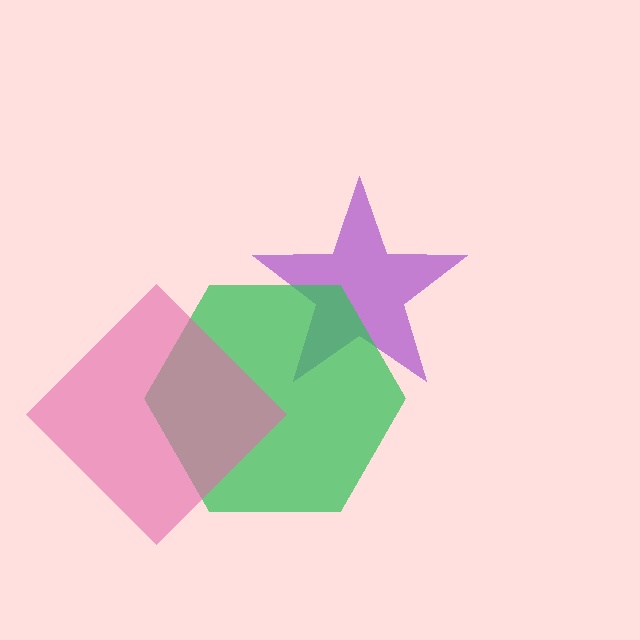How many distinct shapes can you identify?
There are 3 distinct shapes: a purple star, a green hexagon, a pink diamond.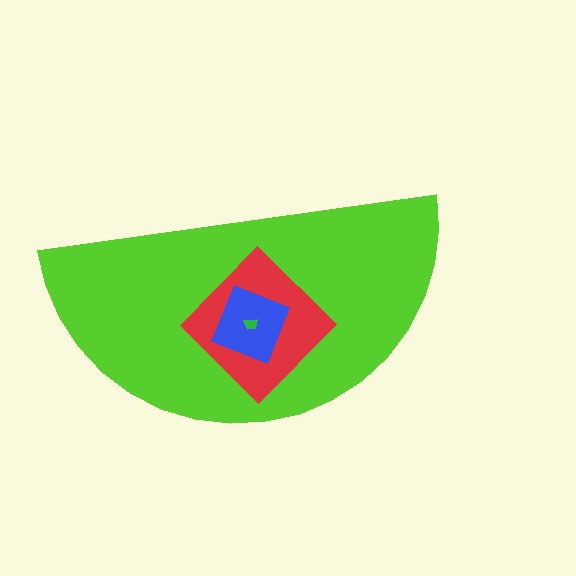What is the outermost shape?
The lime semicircle.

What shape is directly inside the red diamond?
The blue square.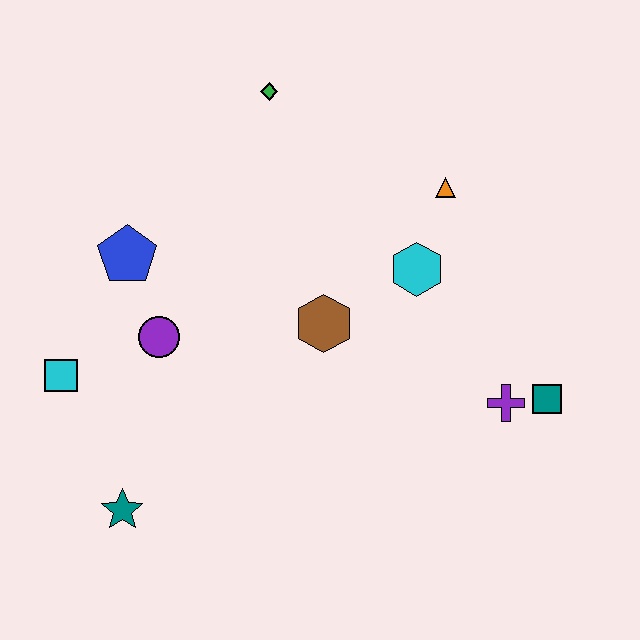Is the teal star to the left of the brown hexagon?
Yes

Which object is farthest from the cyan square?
The teal square is farthest from the cyan square.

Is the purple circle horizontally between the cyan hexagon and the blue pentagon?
Yes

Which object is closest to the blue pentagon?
The purple circle is closest to the blue pentagon.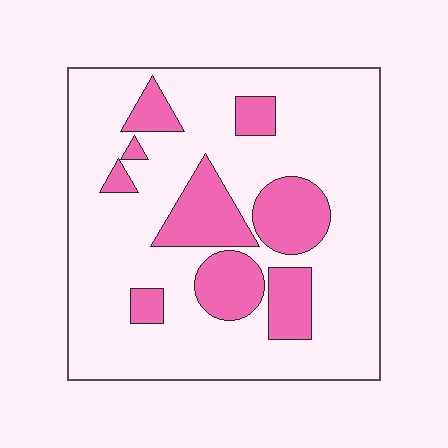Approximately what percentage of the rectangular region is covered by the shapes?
Approximately 25%.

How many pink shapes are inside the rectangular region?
9.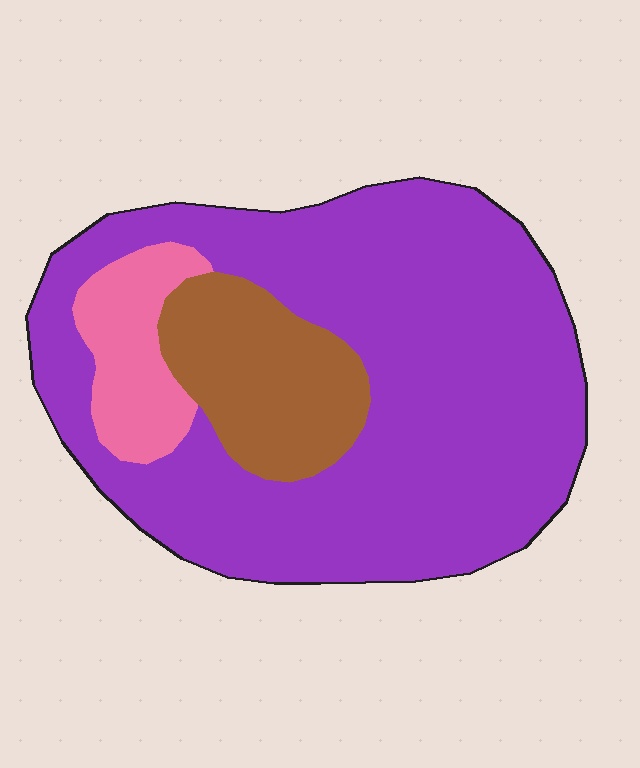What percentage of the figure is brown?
Brown takes up about one sixth (1/6) of the figure.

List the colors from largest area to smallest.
From largest to smallest: purple, brown, pink.